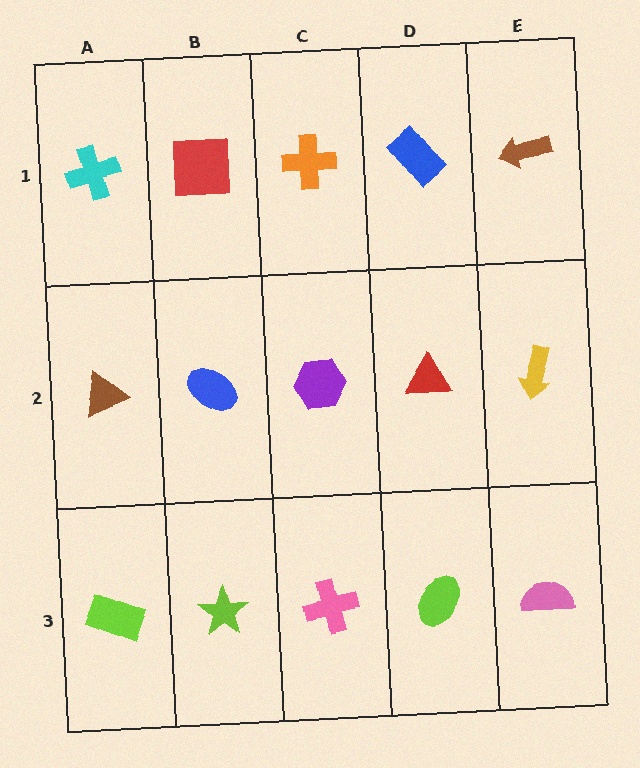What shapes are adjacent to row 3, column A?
A brown triangle (row 2, column A), a lime star (row 3, column B).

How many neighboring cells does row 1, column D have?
3.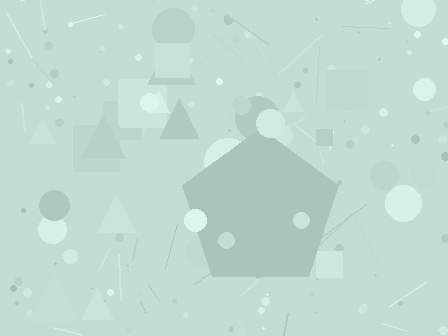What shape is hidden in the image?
A pentagon is hidden in the image.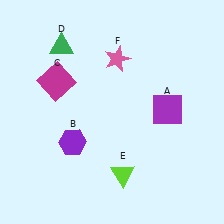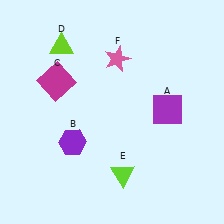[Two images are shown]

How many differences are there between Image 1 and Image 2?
There is 1 difference between the two images.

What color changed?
The triangle (D) changed from green in Image 1 to lime in Image 2.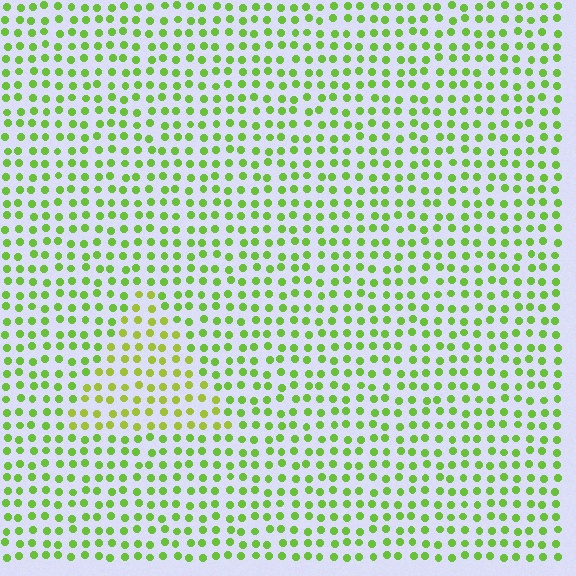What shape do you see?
I see a triangle.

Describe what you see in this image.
The image is filled with small lime elements in a uniform arrangement. A triangle-shaped region is visible where the elements are tinted to a slightly different hue, forming a subtle color boundary.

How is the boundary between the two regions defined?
The boundary is defined purely by a slight shift in hue (about 24 degrees). Spacing, size, and orientation are identical on both sides.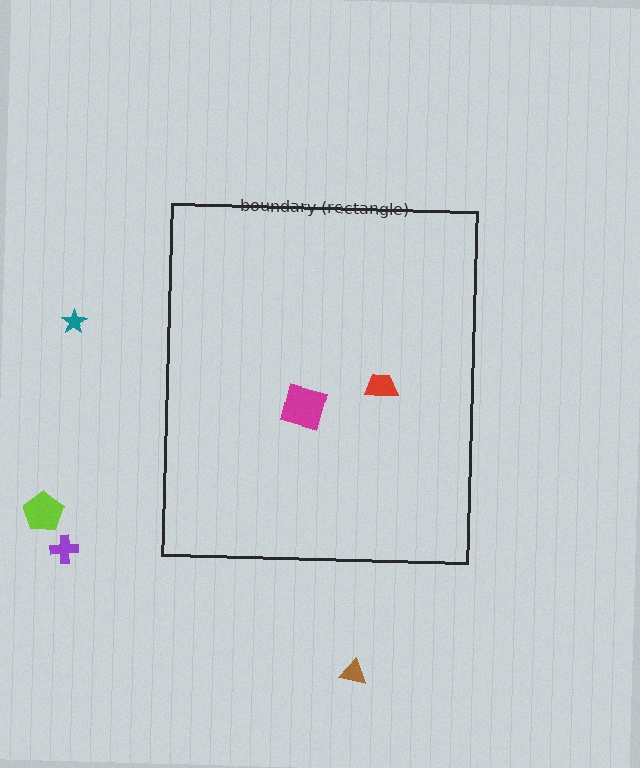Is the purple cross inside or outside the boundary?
Outside.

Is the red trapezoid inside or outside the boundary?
Inside.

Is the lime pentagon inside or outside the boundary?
Outside.